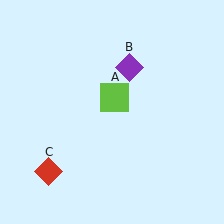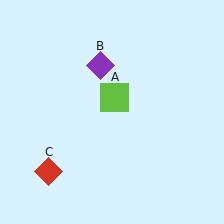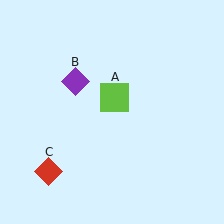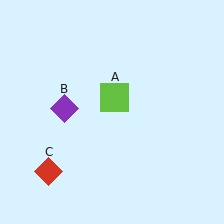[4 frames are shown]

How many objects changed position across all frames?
1 object changed position: purple diamond (object B).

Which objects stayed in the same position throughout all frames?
Lime square (object A) and red diamond (object C) remained stationary.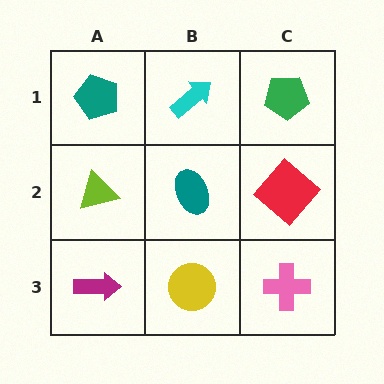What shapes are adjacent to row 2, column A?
A teal pentagon (row 1, column A), a magenta arrow (row 3, column A), a teal ellipse (row 2, column B).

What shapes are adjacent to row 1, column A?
A lime triangle (row 2, column A), a cyan arrow (row 1, column B).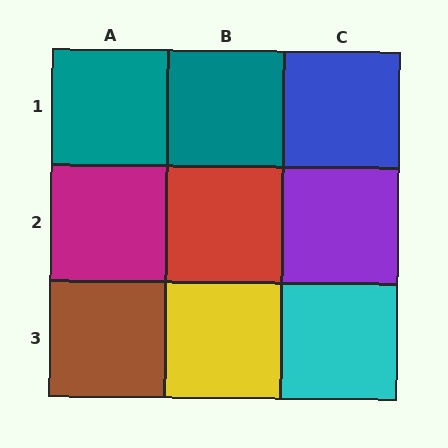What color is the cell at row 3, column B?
Yellow.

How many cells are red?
1 cell is red.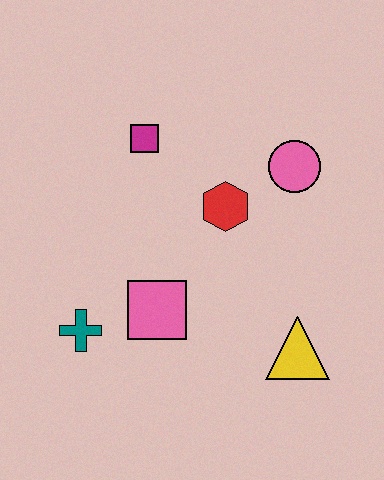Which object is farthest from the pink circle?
The teal cross is farthest from the pink circle.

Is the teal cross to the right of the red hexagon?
No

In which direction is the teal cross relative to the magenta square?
The teal cross is below the magenta square.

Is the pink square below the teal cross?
No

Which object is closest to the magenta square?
The red hexagon is closest to the magenta square.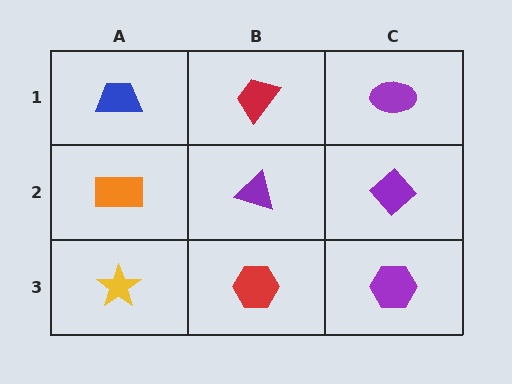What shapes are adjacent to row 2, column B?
A red trapezoid (row 1, column B), a red hexagon (row 3, column B), an orange rectangle (row 2, column A), a purple diamond (row 2, column C).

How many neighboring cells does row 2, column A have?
3.